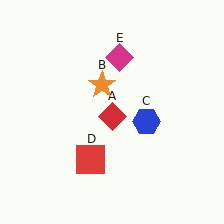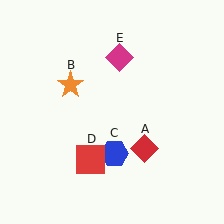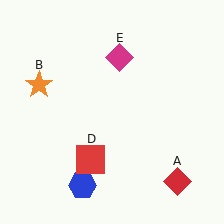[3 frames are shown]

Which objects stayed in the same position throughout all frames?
Red square (object D) and magenta diamond (object E) remained stationary.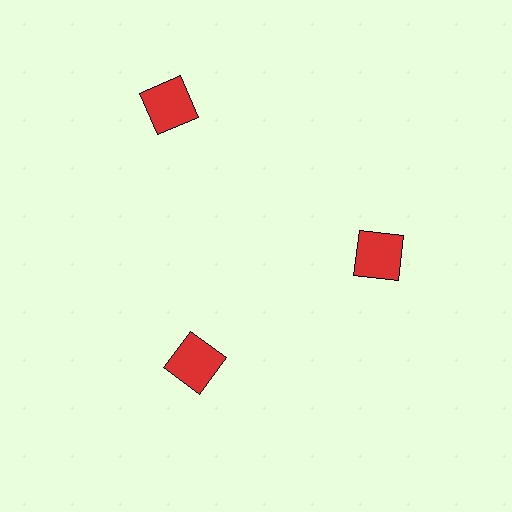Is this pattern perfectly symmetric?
No. The 3 red squares are arranged in a ring, but one element near the 11 o'clock position is pushed outward from the center, breaking the 3-fold rotational symmetry.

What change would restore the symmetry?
The symmetry would be restored by moving it inward, back onto the ring so that all 3 squares sit at equal angles and equal distance from the center.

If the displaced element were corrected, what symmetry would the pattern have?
It would have 3-fold rotational symmetry — the pattern would map onto itself every 120 degrees.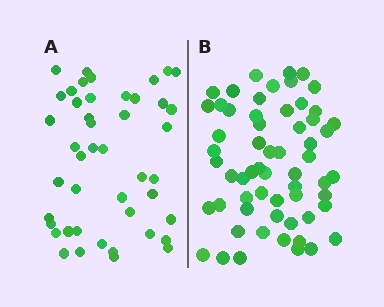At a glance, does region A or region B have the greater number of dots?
Region B (the right region) has more dots.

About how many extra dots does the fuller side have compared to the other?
Region B has approximately 15 more dots than region A.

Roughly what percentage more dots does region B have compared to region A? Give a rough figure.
About 35% more.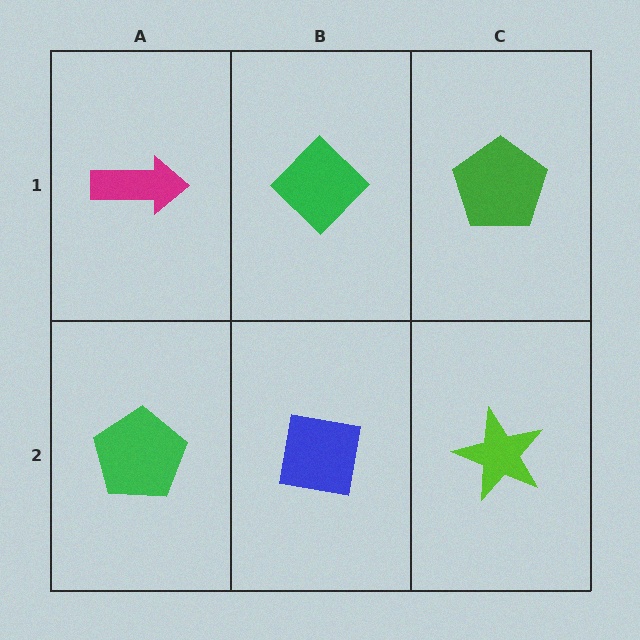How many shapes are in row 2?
3 shapes.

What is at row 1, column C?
A green pentagon.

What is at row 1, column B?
A green diamond.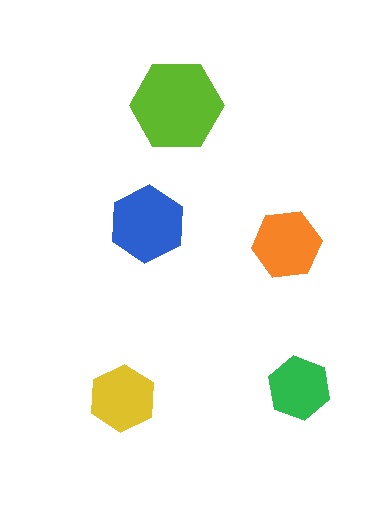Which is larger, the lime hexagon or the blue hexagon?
The lime one.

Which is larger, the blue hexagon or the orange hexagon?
The blue one.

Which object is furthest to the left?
The yellow hexagon is leftmost.